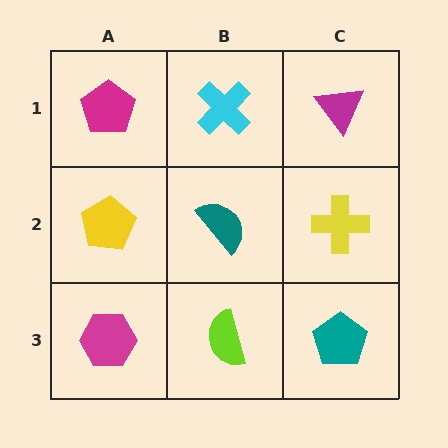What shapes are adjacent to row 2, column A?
A magenta pentagon (row 1, column A), a magenta hexagon (row 3, column A), a teal semicircle (row 2, column B).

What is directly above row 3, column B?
A teal semicircle.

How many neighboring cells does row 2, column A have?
3.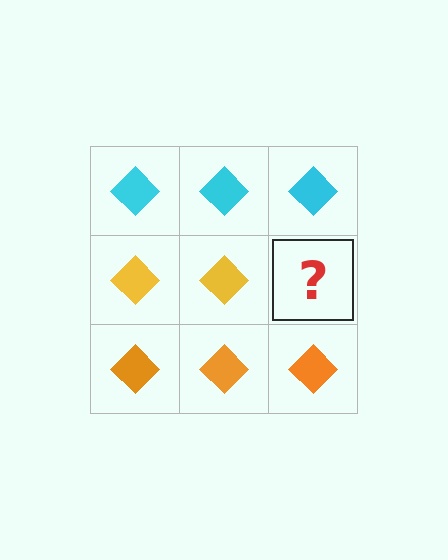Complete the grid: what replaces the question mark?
The question mark should be replaced with a yellow diamond.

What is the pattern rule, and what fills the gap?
The rule is that each row has a consistent color. The gap should be filled with a yellow diamond.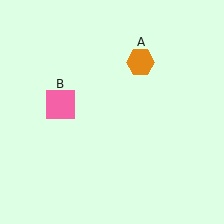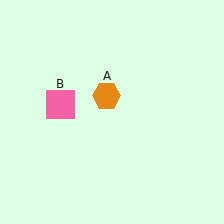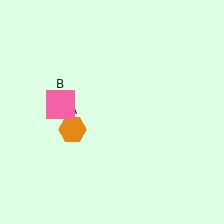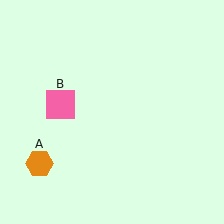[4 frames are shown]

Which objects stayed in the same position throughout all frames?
Pink square (object B) remained stationary.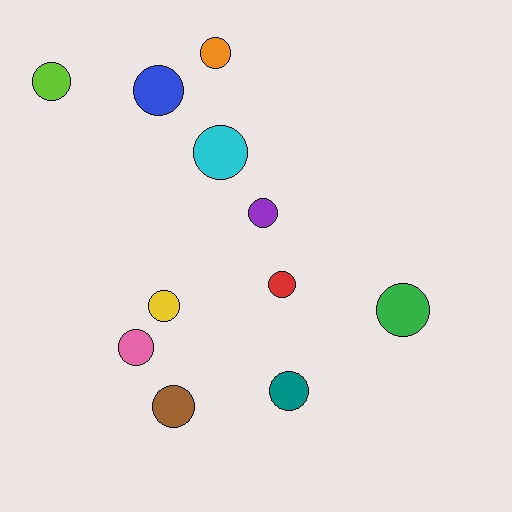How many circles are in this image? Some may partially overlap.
There are 11 circles.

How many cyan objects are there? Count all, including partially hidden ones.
There is 1 cyan object.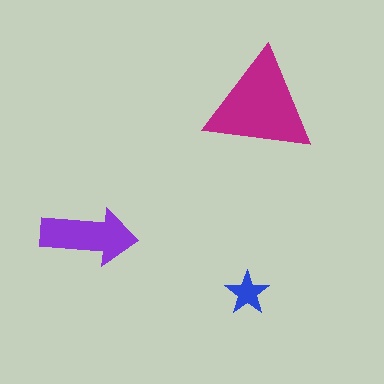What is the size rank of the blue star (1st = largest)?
3rd.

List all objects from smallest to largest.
The blue star, the purple arrow, the magenta triangle.